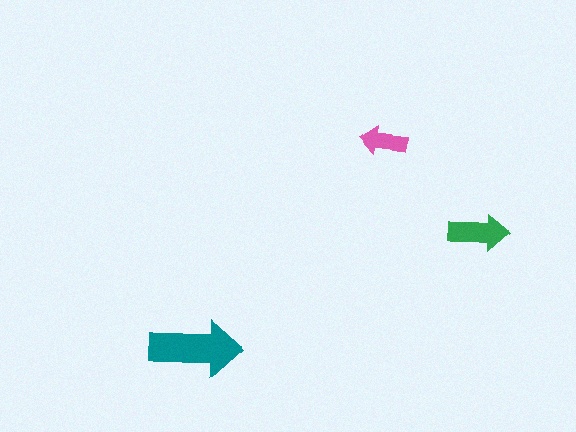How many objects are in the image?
There are 3 objects in the image.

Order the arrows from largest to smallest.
the teal one, the green one, the pink one.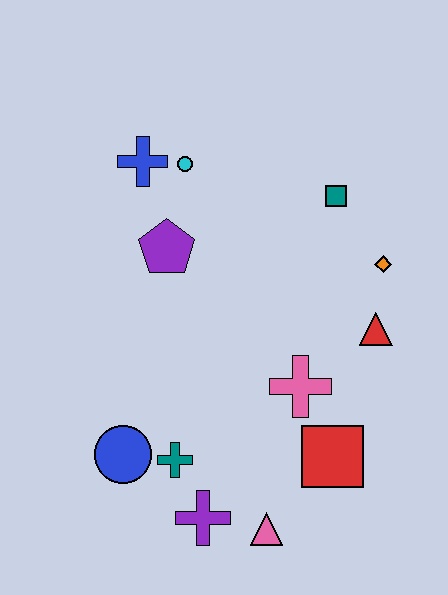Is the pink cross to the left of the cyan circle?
No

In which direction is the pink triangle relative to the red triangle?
The pink triangle is below the red triangle.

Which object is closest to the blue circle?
The teal cross is closest to the blue circle.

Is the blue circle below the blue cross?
Yes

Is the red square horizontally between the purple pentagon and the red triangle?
Yes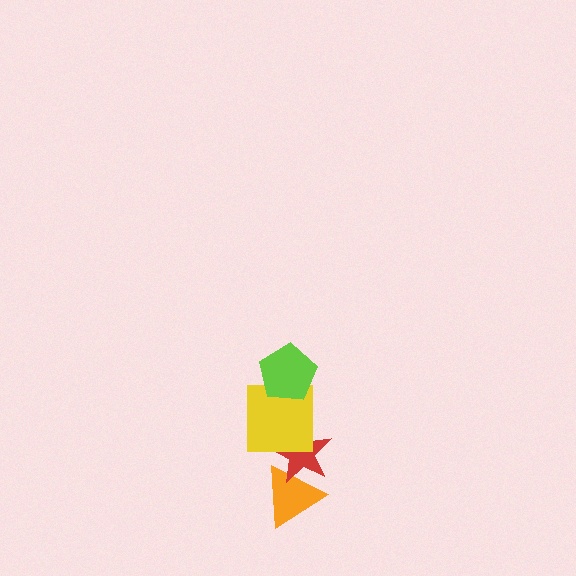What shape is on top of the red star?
The yellow square is on top of the red star.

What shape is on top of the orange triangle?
The red star is on top of the orange triangle.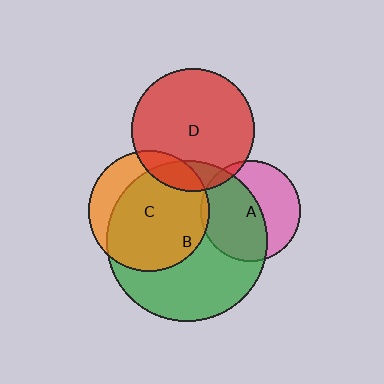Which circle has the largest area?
Circle B (green).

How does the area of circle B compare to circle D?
Approximately 1.7 times.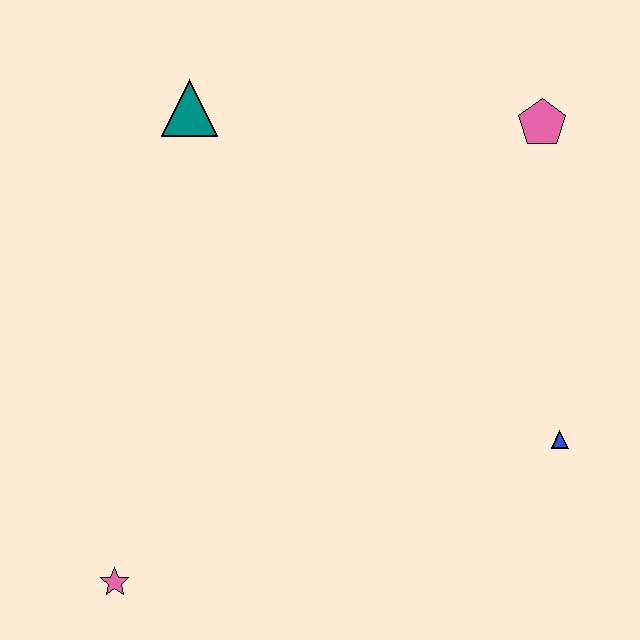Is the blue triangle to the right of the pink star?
Yes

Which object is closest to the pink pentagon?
The blue triangle is closest to the pink pentagon.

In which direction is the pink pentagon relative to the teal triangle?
The pink pentagon is to the right of the teal triangle.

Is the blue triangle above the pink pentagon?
No